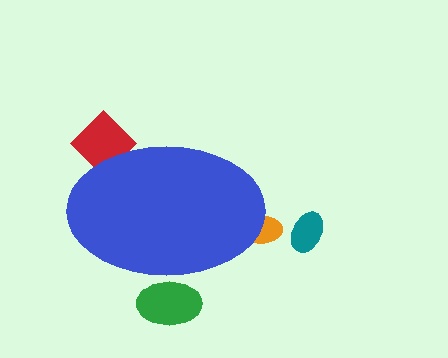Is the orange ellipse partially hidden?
Yes, the orange ellipse is partially hidden behind the blue ellipse.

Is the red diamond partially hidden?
Yes, the red diamond is partially hidden behind the blue ellipse.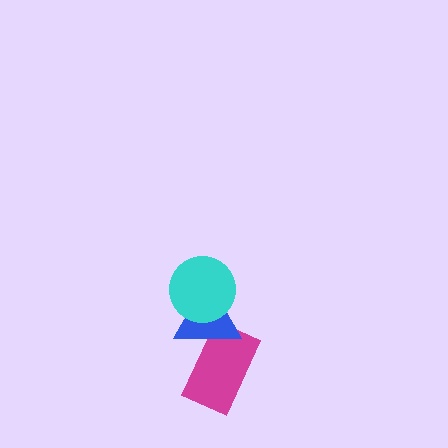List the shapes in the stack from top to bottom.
From top to bottom: the cyan circle, the blue triangle, the magenta rectangle.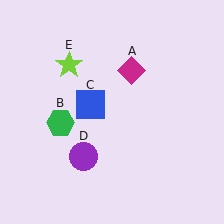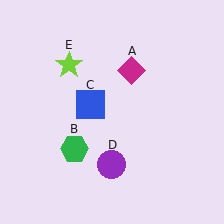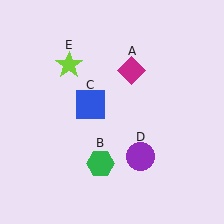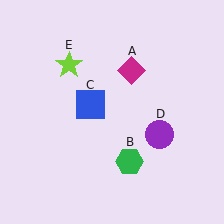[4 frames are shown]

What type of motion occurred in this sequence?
The green hexagon (object B), purple circle (object D) rotated counterclockwise around the center of the scene.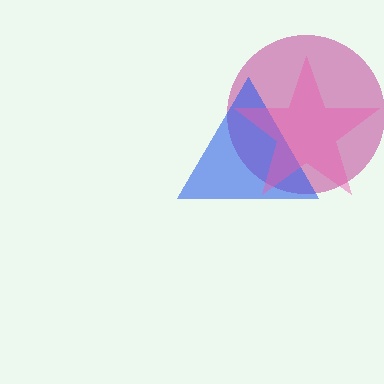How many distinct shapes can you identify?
There are 3 distinct shapes: a magenta circle, a blue triangle, a pink star.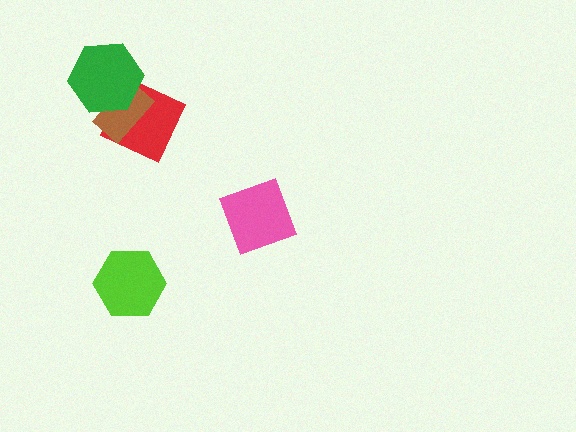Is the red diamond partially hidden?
Yes, it is partially covered by another shape.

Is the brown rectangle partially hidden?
Yes, it is partially covered by another shape.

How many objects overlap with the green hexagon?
2 objects overlap with the green hexagon.